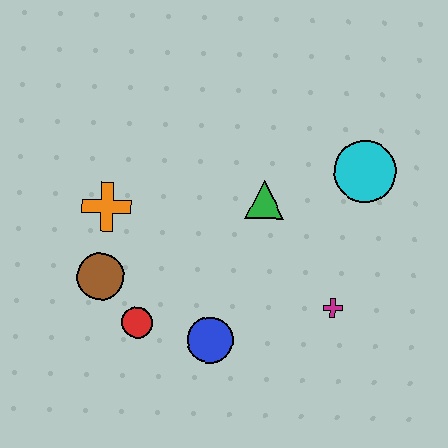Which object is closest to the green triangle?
The cyan circle is closest to the green triangle.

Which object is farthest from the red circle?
The cyan circle is farthest from the red circle.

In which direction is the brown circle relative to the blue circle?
The brown circle is to the left of the blue circle.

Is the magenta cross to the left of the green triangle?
No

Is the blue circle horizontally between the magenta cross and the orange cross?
Yes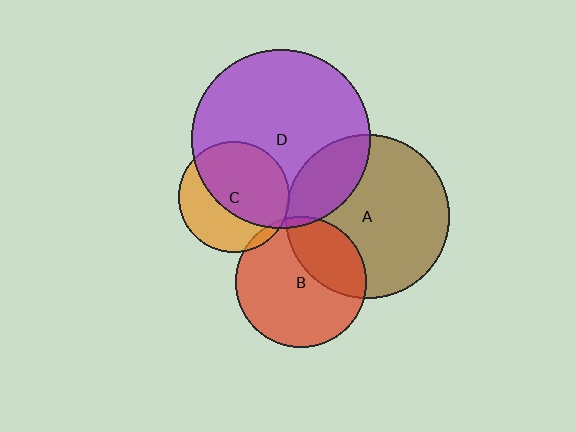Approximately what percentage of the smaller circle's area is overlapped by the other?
Approximately 25%.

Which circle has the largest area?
Circle D (purple).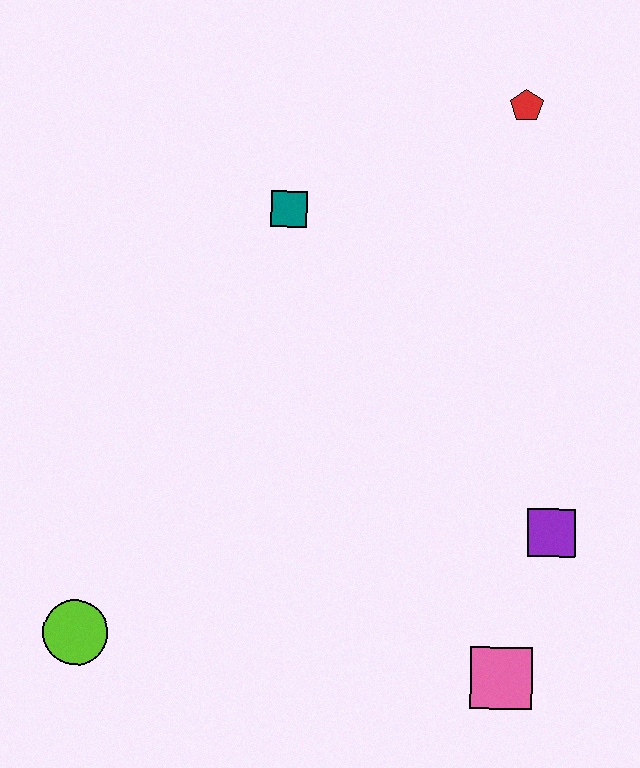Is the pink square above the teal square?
No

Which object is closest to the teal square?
The red pentagon is closest to the teal square.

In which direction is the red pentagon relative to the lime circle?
The red pentagon is above the lime circle.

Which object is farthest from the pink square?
The red pentagon is farthest from the pink square.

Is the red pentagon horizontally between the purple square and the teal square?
Yes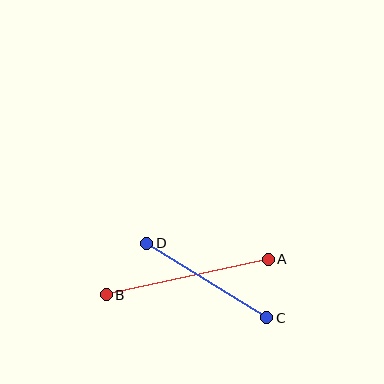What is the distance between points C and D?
The distance is approximately 141 pixels.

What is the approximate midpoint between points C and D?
The midpoint is at approximately (207, 281) pixels.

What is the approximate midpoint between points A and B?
The midpoint is at approximately (187, 277) pixels.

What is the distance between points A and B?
The distance is approximately 166 pixels.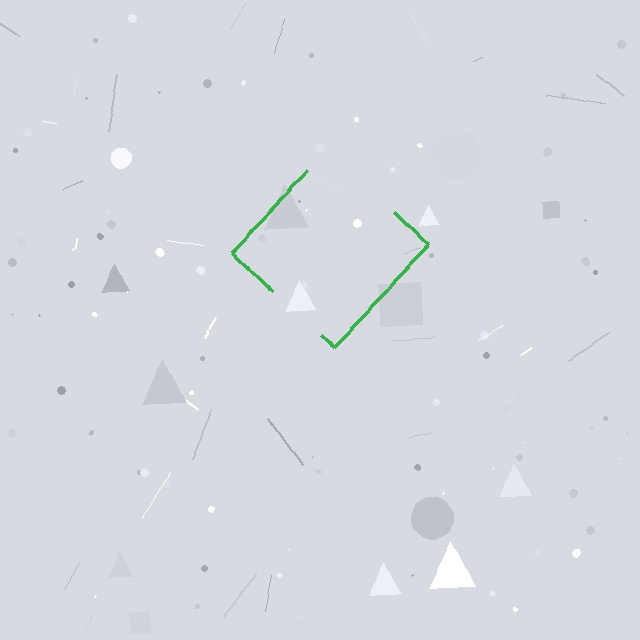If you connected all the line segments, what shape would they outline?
They would outline a diamond.